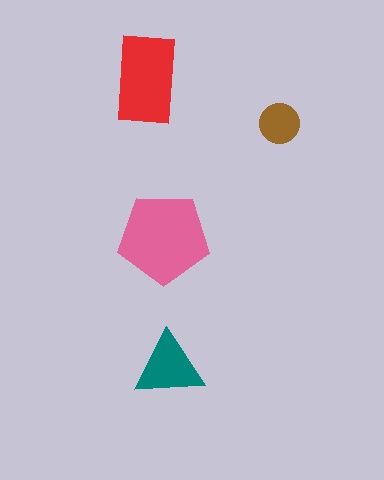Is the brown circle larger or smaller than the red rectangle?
Smaller.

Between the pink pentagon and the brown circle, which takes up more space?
The pink pentagon.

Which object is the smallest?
The brown circle.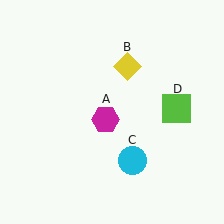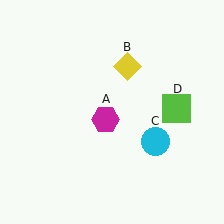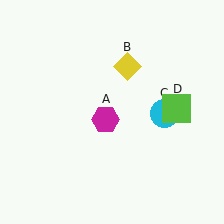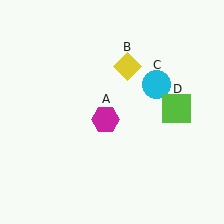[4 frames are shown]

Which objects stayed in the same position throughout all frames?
Magenta hexagon (object A) and yellow diamond (object B) and lime square (object D) remained stationary.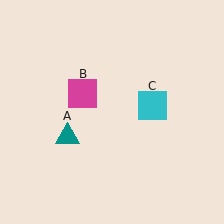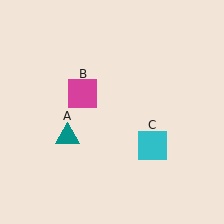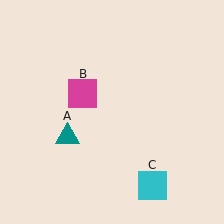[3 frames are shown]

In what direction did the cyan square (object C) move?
The cyan square (object C) moved down.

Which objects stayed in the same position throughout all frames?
Teal triangle (object A) and magenta square (object B) remained stationary.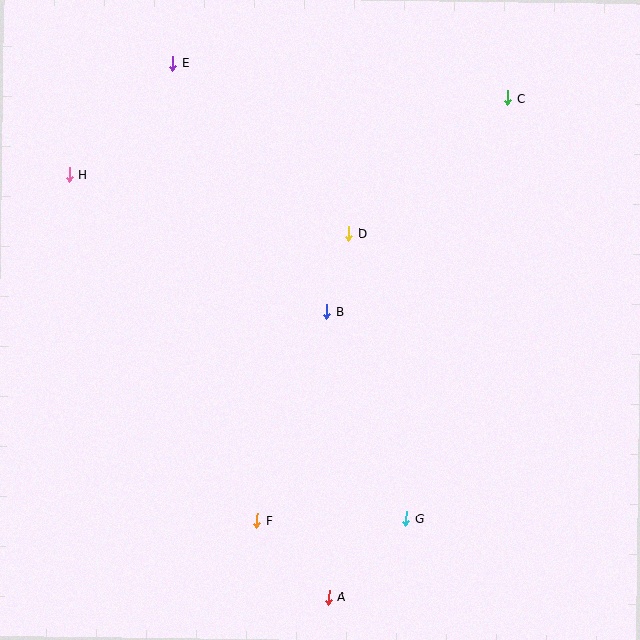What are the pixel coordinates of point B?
Point B is at (327, 312).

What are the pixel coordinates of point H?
Point H is at (69, 175).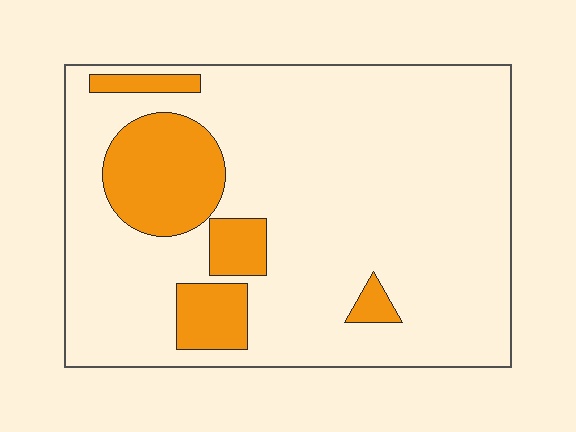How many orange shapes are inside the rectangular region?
5.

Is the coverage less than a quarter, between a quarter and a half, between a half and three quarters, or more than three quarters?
Less than a quarter.